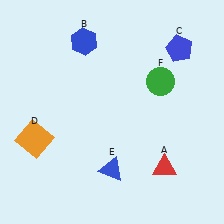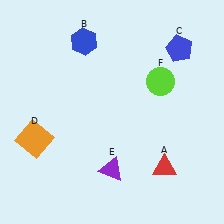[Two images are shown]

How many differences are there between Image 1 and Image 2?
There are 2 differences between the two images.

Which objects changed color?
E changed from blue to purple. F changed from green to lime.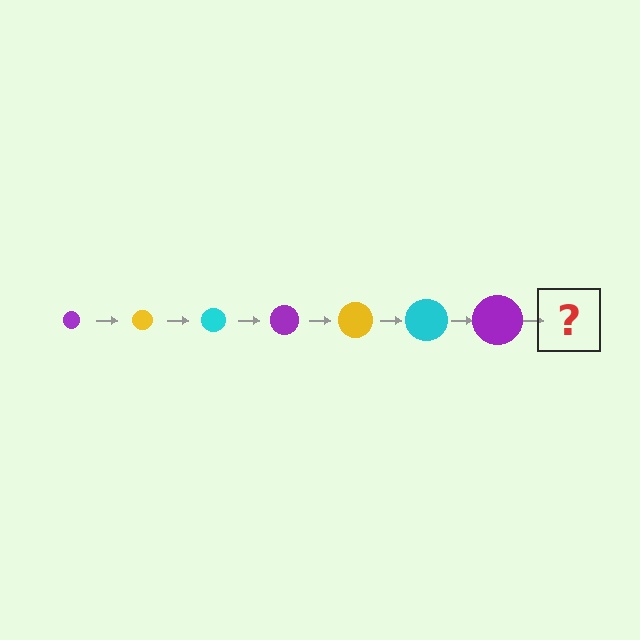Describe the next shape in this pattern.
It should be a yellow circle, larger than the previous one.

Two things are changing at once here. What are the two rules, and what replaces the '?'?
The two rules are that the circle grows larger each step and the color cycles through purple, yellow, and cyan. The '?' should be a yellow circle, larger than the previous one.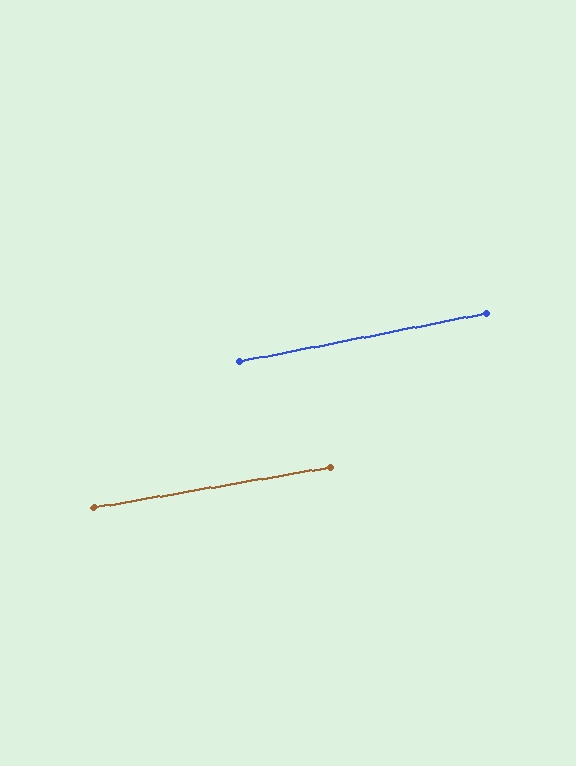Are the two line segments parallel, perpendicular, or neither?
Parallel — their directions differ by only 1.3°.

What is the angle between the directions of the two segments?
Approximately 1 degree.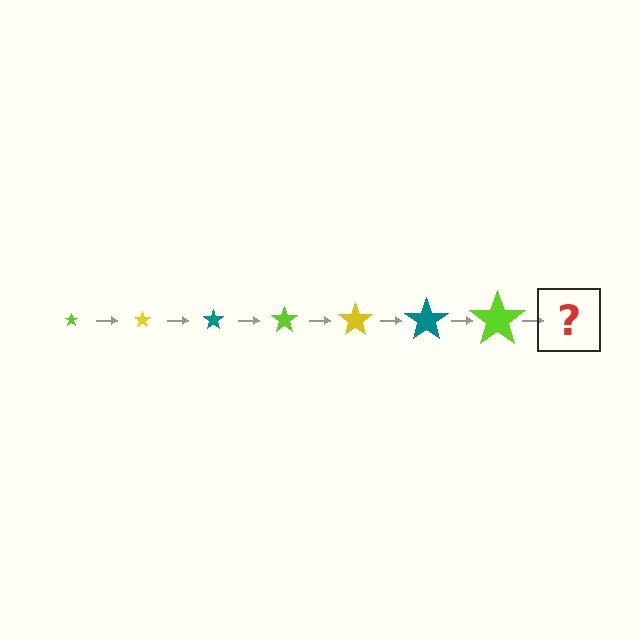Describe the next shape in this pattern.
It should be a yellow star, larger than the previous one.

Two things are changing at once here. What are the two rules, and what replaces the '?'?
The two rules are that the star grows larger each step and the color cycles through lime, yellow, and teal. The '?' should be a yellow star, larger than the previous one.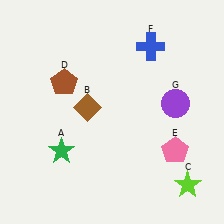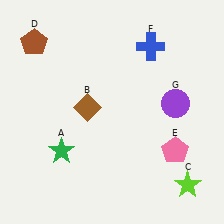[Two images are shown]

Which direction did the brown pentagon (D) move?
The brown pentagon (D) moved up.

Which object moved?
The brown pentagon (D) moved up.